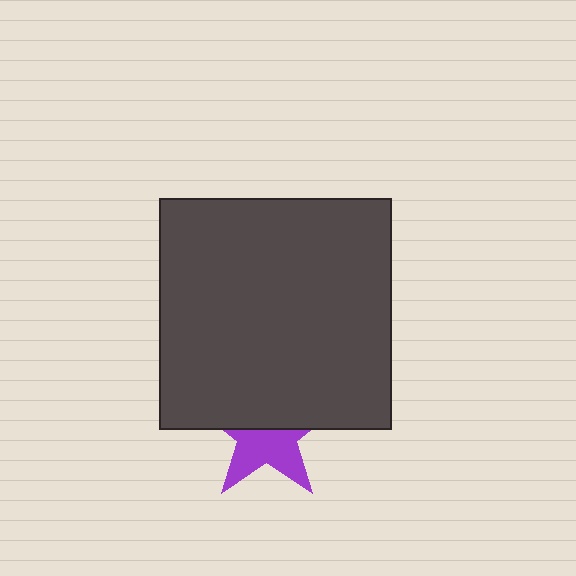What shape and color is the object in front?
The object in front is a dark gray square.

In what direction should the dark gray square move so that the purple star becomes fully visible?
The dark gray square should move up. That is the shortest direction to clear the overlap and leave the purple star fully visible.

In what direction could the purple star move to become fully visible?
The purple star could move down. That would shift it out from behind the dark gray square entirely.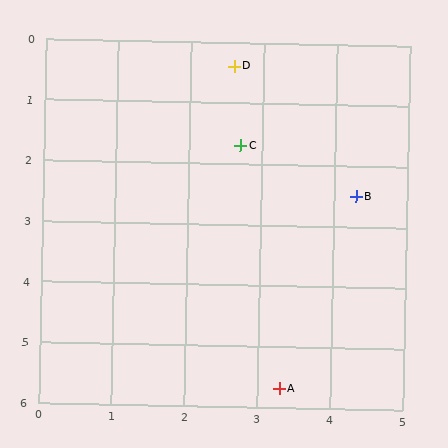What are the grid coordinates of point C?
Point C is at approximately (2.7, 1.7).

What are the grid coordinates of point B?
Point B is at approximately (4.3, 2.5).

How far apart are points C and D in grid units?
Points C and D are about 1.3 grid units apart.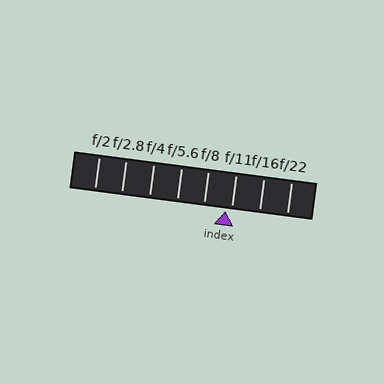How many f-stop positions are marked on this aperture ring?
There are 8 f-stop positions marked.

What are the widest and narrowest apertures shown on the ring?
The widest aperture shown is f/2 and the narrowest is f/22.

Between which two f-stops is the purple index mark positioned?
The index mark is between f/8 and f/11.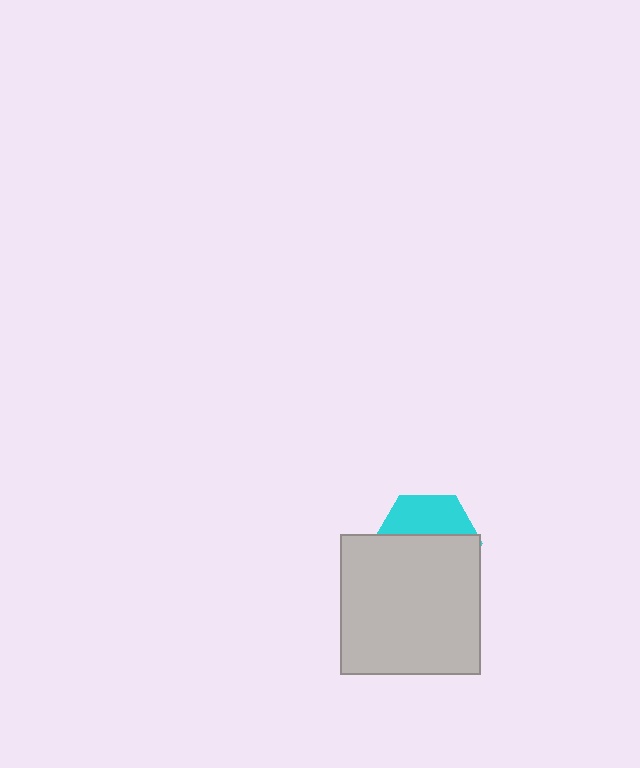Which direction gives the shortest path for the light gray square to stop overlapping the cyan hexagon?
Moving down gives the shortest separation.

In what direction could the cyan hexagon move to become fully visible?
The cyan hexagon could move up. That would shift it out from behind the light gray square entirely.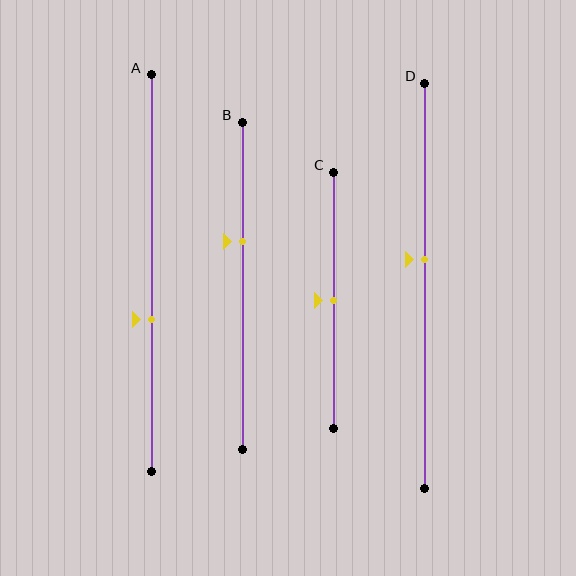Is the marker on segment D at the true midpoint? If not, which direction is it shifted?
No, the marker on segment D is shifted upward by about 6% of the segment length.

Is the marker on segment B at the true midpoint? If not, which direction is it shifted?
No, the marker on segment B is shifted upward by about 14% of the segment length.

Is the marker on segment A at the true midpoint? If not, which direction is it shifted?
No, the marker on segment A is shifted downward by about 12% of the segment length.